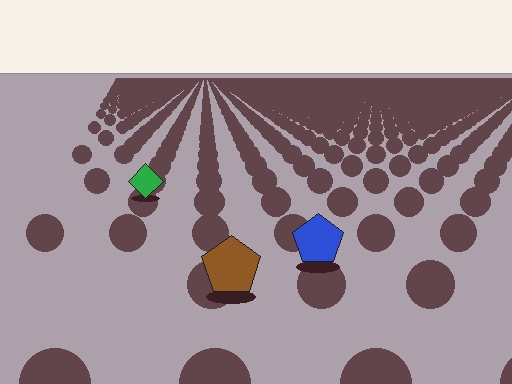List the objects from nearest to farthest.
From nearest to farthest: the brown pentagon, the blue pentagon, the green diamond.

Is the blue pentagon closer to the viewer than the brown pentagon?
No. The brown pentagon is closer — you can tell from the texture gradient: the ground texture is coarser near it.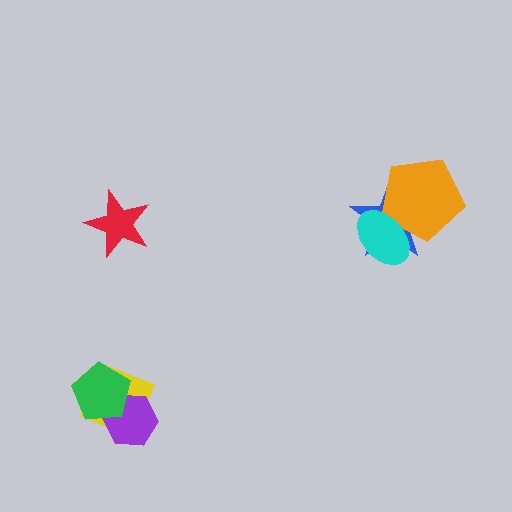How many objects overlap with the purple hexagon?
2 objects overlap with the purple hexagon.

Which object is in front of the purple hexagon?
The green pentagon is in front of the purple hexagon.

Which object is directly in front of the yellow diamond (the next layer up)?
The purple hexagon is directly in front of the yellow diamond.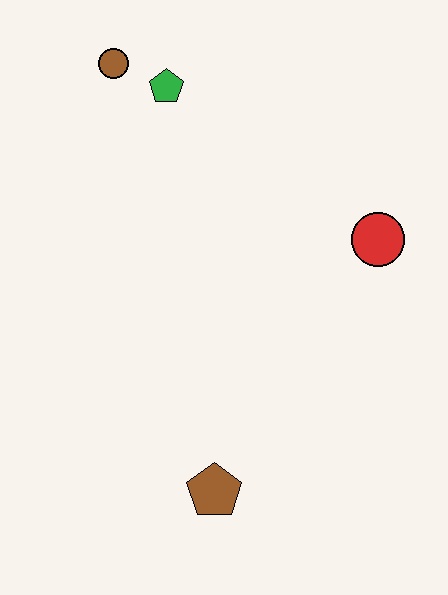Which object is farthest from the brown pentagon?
The brown circle is farthest from the brown pentagon.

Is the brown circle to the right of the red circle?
No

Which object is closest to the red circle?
The green pentagon is closest to the red circle.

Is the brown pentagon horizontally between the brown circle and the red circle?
Yes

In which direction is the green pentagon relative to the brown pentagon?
The green pentagon is above the brown pentagon.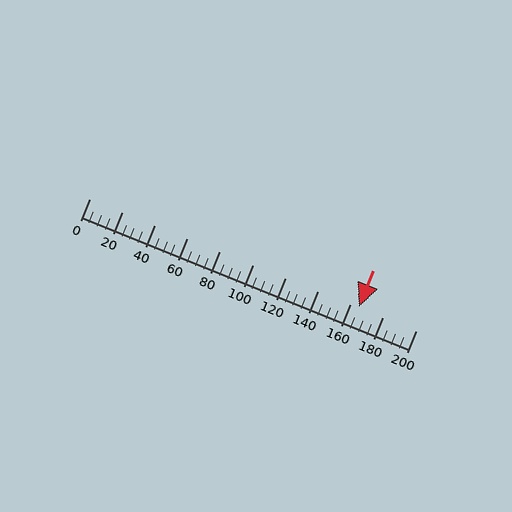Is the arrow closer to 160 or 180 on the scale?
The arrow is closer to 160.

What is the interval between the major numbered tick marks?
The major tick marks are spaced 20 units apart.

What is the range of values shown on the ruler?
The ruler shows values from 0 to 200.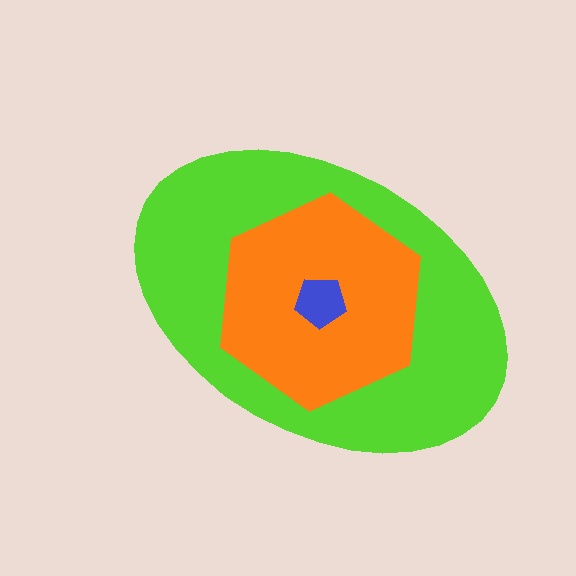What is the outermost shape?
The lime ellipse.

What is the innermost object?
The blue pentagon.